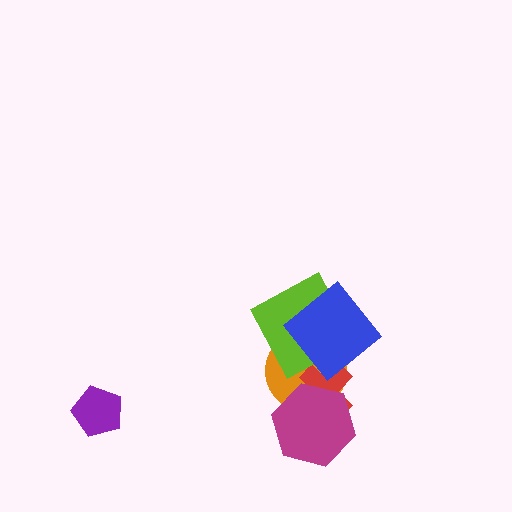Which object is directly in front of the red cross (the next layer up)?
The blue diamond is directly in front of the red cross.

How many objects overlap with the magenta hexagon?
2 objects overlap with the magenta hexagon.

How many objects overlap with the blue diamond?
3 objects overlap with the blue diamond.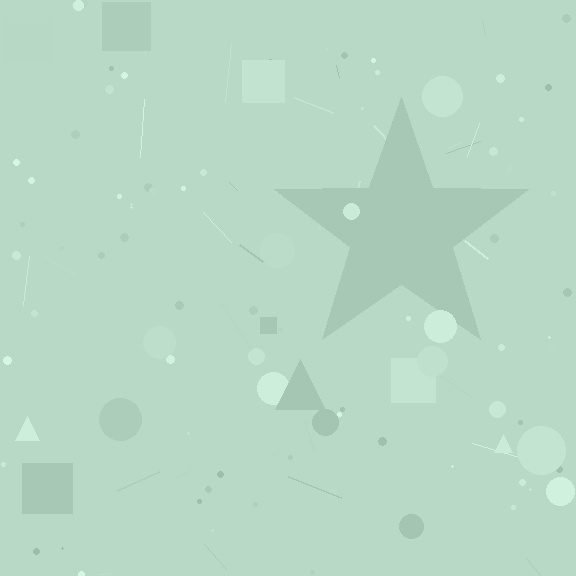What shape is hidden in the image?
A star is hidden in the image.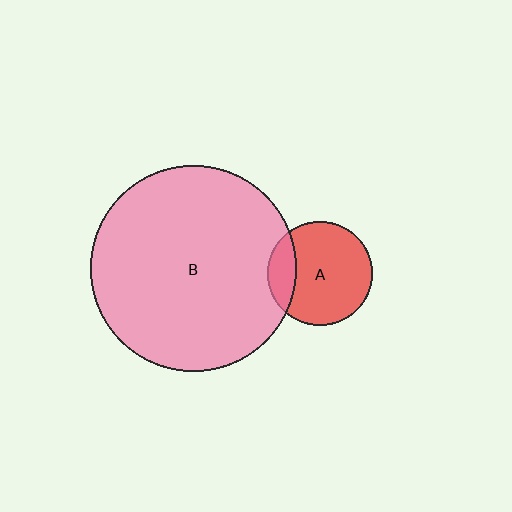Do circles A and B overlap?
Yes.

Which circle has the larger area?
Circle B (pink).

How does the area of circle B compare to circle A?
Approximately 3.9 times.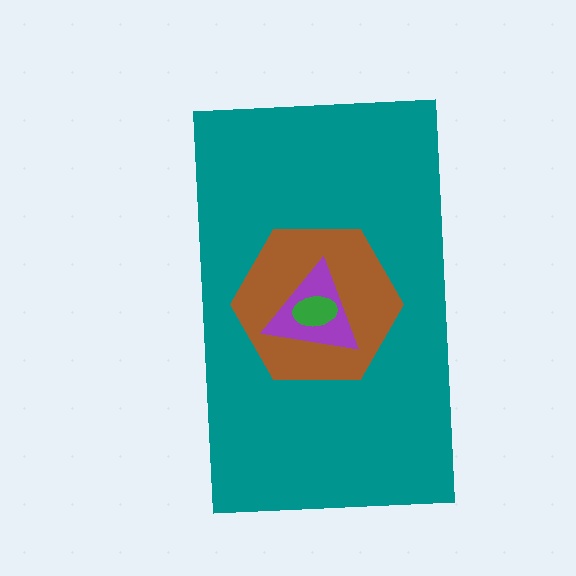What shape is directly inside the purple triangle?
The green ellipse.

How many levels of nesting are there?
4.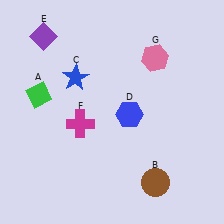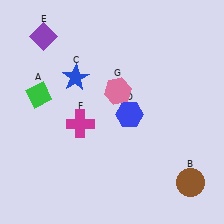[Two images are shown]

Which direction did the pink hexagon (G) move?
The pink hexagon (G) moved left.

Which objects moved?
The objects that moved are: the brown circle (B), the pink hexagon (G).